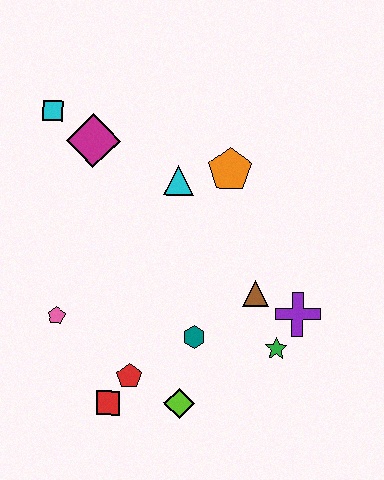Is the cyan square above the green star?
Yes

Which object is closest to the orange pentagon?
The cyan triangle is closest to the orange pentagon.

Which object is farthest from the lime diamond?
The cyan square is farthest from the lime diamond.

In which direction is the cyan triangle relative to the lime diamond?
The cyan triangle is above the lime diamond.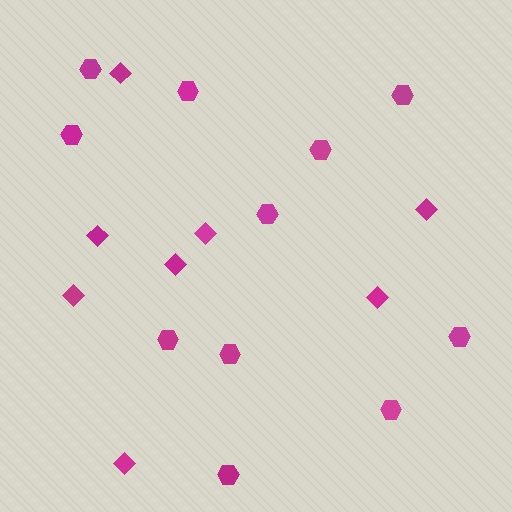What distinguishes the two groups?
There are 2 groups: one group of diamonds (8) and one group of hexagons (11).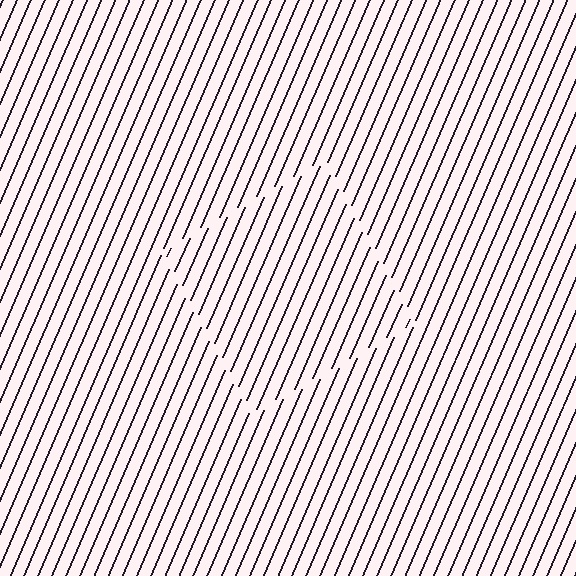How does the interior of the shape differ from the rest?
The interior of the shape contains the same grating, shifted by half a period — the contour is defined by the phase discontinuity where line-ends from the inner and outer gratings abut.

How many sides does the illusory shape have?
4 sides — the line-ends trace a square.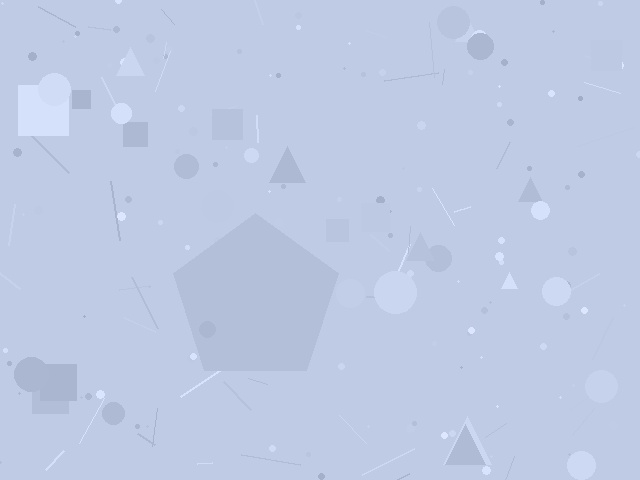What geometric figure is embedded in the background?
A pentagon is embedded in the background.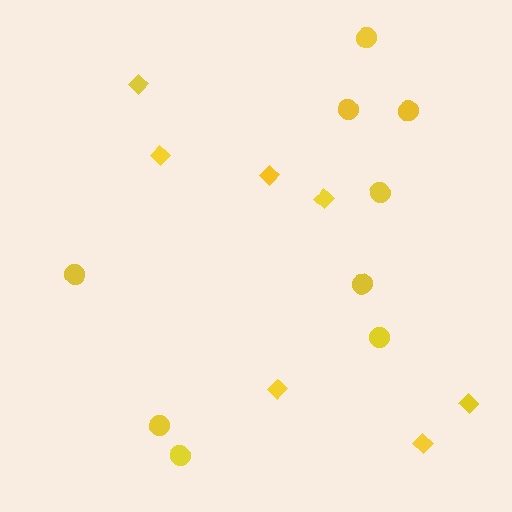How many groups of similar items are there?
There are 2 groups: one group of diamonds (7) and one group of circles (9).